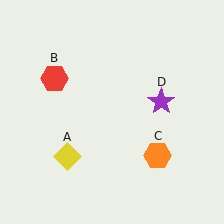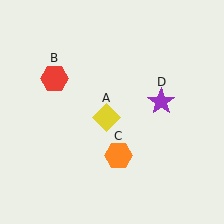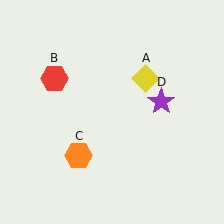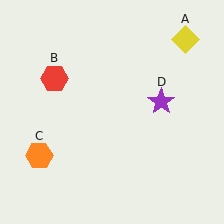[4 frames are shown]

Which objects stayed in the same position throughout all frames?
Red hexagon (object B) and purple star (object D) remained stationary.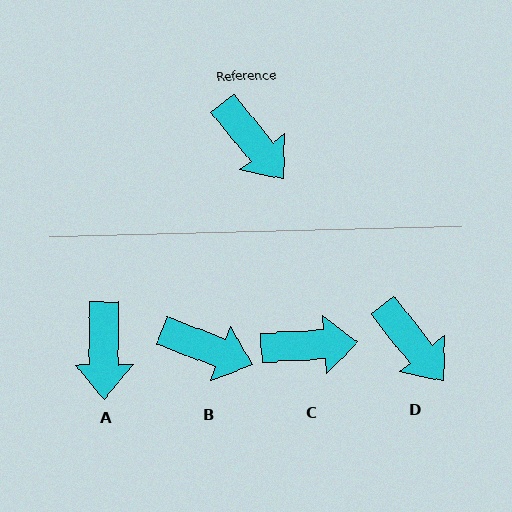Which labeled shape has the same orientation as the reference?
D.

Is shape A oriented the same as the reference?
No, it is off by about 39 degrees.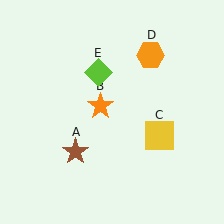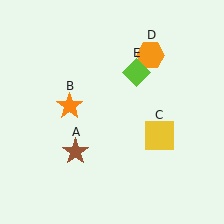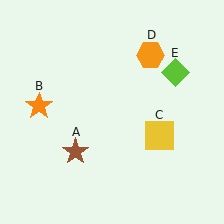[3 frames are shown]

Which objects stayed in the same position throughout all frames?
Brown star (object A) and yellow square (object C) and orange hexagon (object D) remained stationary.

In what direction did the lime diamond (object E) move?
The lime diamond (object E) moved right.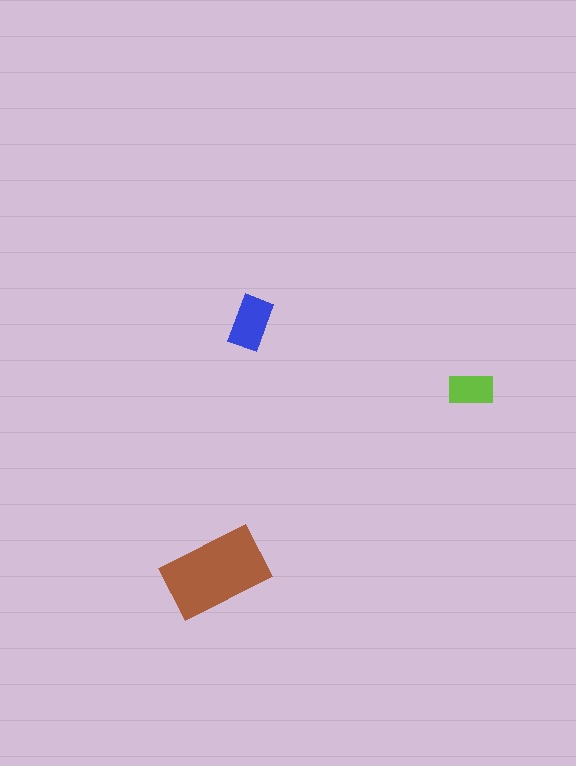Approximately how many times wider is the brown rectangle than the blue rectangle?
About 2 times wider.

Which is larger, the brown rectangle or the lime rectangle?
The brown one.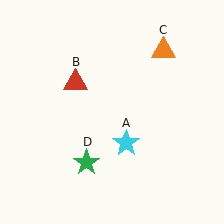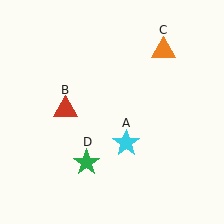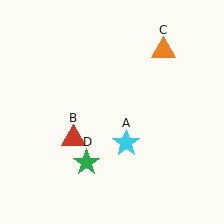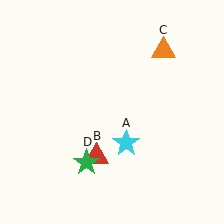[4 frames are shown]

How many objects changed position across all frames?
1 object changed position: red triangle (object B).